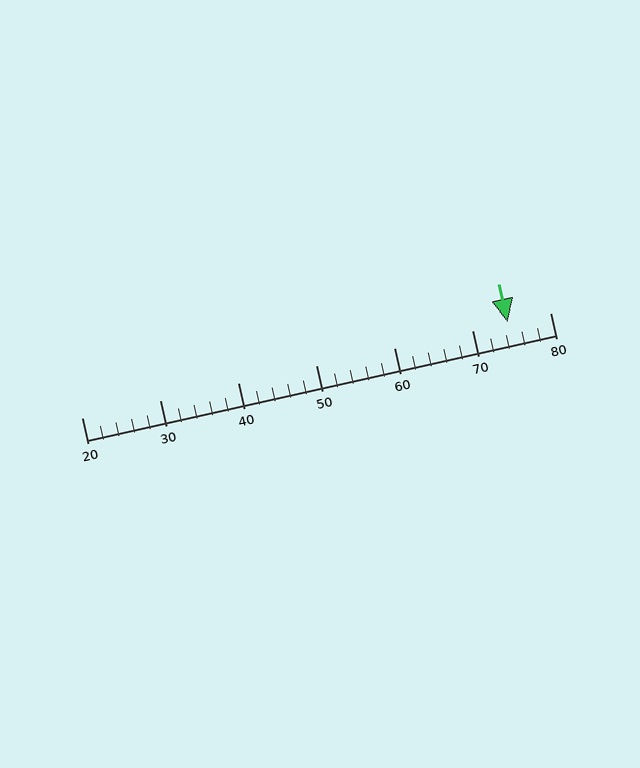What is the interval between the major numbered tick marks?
The major tick marks are spaced 10 units apart.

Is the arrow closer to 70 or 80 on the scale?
The arrow is closer to 70.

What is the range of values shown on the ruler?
The ruler shows values from 20 to 80.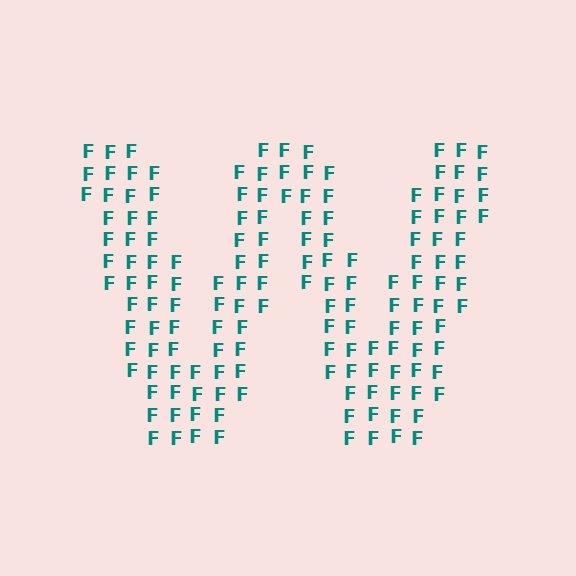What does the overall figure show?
The overall figure shows the letter W.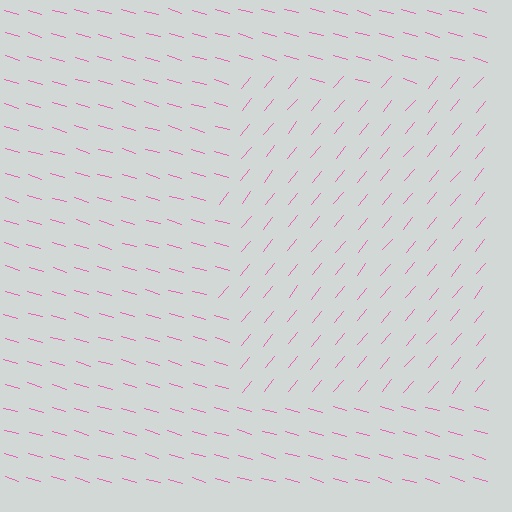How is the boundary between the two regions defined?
The boundary is defined purely by a change in line orientation (approximately 67 degrees difference). All lines are the same color and thickness.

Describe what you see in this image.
The image is filled with small pink line segments. A rectangle region in the image has lines oriented differently from the surrounding lines, creating a visible texture boundary.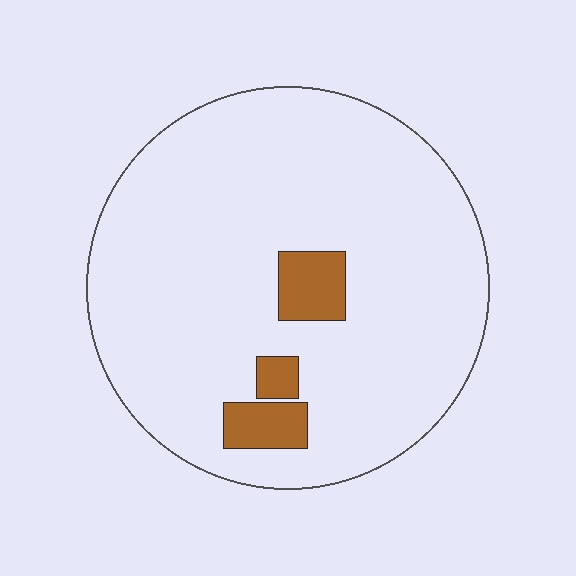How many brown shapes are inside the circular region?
3.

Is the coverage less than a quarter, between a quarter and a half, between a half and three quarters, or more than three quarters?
Less than a quarter.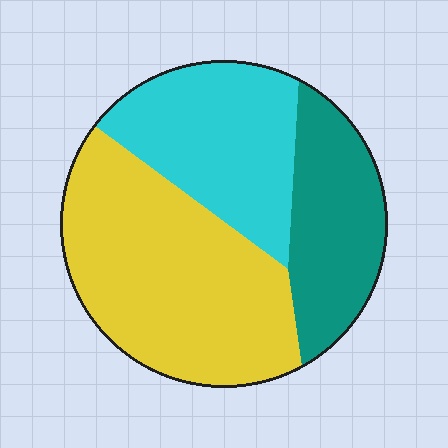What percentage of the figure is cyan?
Cyan takes up about one third (1/3) of the figure.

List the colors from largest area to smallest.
From largest to smallest: yellow, cyan, teal.